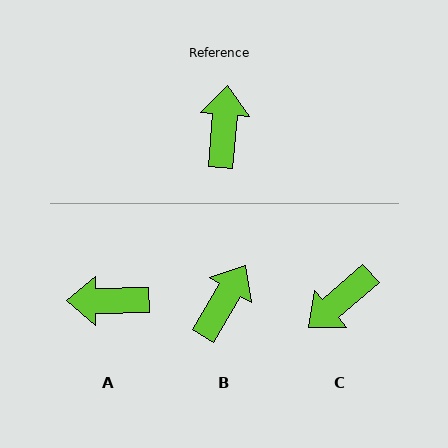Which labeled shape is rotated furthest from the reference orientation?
C, about 136 degrees away.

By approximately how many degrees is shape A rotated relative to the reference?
Approximately 96 degrees counter-clockwise.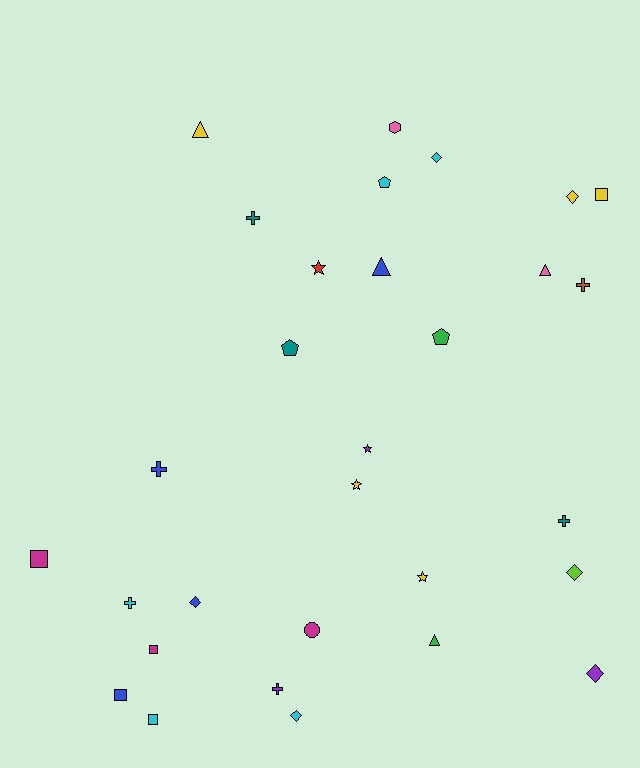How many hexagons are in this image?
There is 1 hexagon.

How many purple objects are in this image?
There are 3 purple objects.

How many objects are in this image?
There are 30 objects.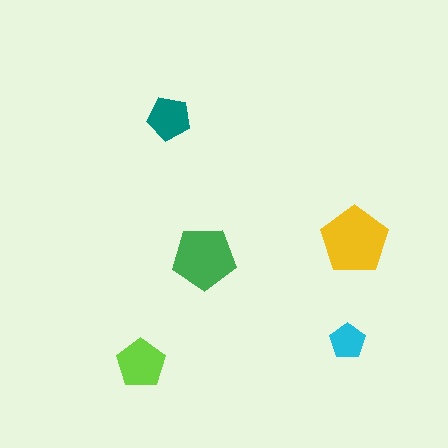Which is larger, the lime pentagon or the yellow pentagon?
The yellow one.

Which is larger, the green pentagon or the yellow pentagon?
The yellow one.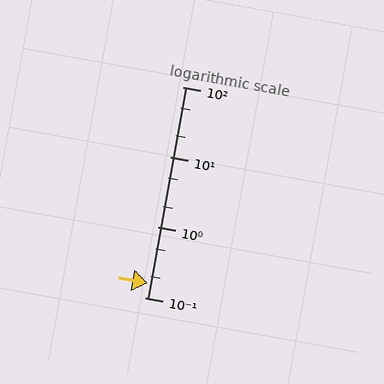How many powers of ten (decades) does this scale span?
The scale spans 3 decades, from 0.1 to 100.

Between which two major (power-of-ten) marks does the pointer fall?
The pointer is between 0.1 and 1.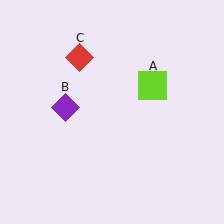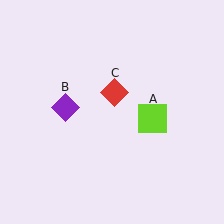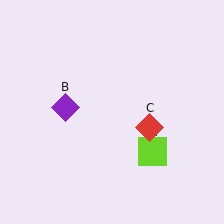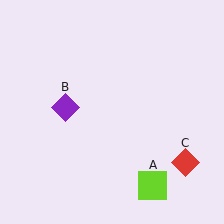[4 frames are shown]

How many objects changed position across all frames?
2 objects changed position: lime square (object A), red diamond (object C).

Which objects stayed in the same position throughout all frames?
Purple diamond (object B) remained stationary.